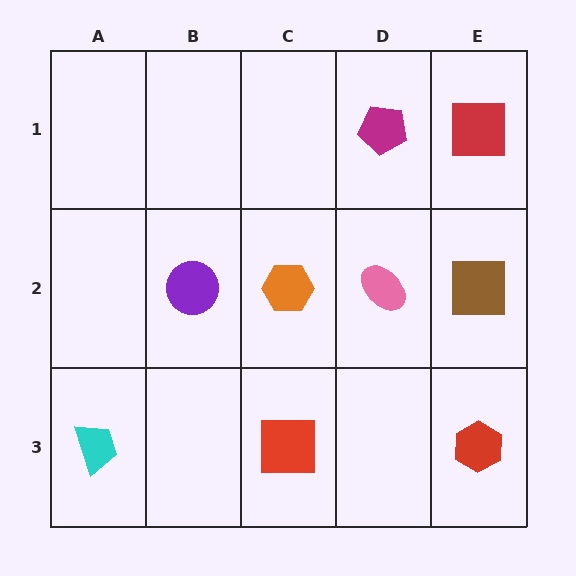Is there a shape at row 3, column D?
No, that cell is empty.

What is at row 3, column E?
A red hexagon.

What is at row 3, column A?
A cyan trapezoid.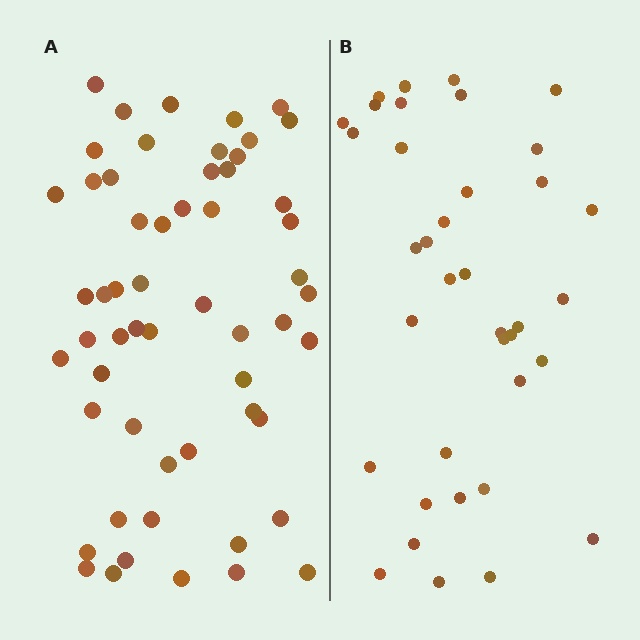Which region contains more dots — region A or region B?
Region A (the left region) has more dots.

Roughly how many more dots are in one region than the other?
Region A has approximately 20 more dots than region B.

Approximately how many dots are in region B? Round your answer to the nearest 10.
About 40 dots. (The exact count is 37, which rounds to 40.)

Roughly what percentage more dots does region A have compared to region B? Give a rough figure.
About 50% more.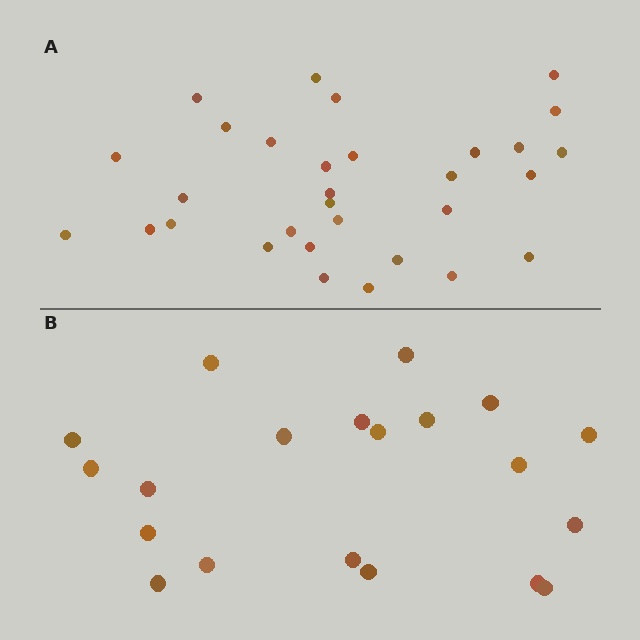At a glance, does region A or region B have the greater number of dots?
Region A (the top region) has more dots.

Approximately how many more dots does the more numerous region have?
Region A has roughly 12 or so more dots than region B.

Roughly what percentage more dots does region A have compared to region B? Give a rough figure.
About 55% more.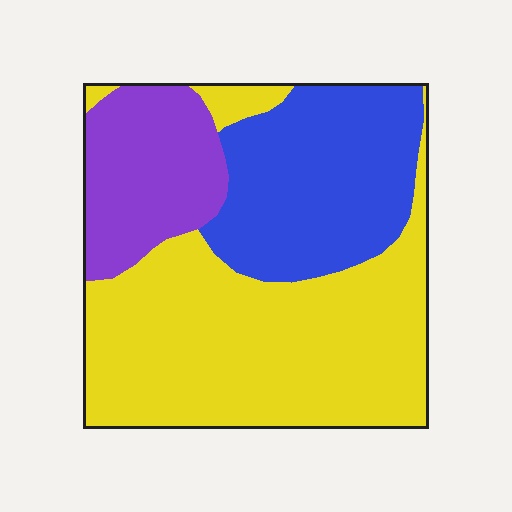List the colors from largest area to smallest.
From largest to smallest: yellow, blue, purple.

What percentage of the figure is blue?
Blue takes up about one quarter (1/4) of the figure.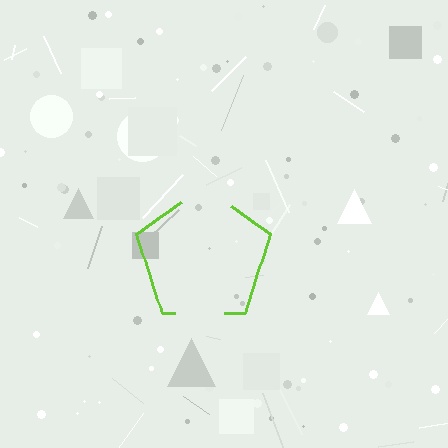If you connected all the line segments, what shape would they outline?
They would outline a pentagon.